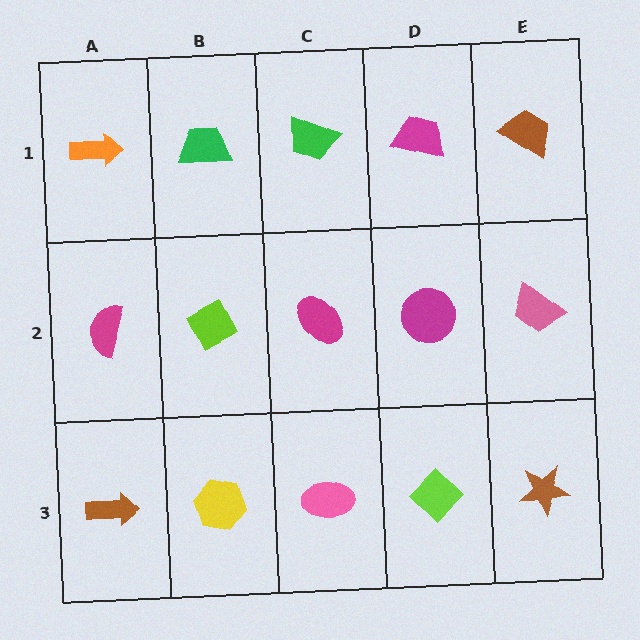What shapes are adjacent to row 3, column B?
A lime diamond (row 2, column B), a brown arrow (row 3, column A), a pink ellipse (row 3, column C).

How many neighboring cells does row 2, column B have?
4.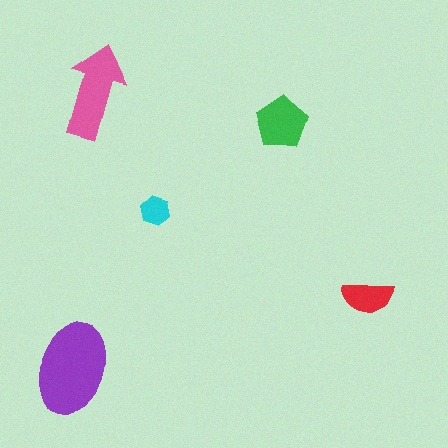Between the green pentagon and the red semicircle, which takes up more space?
The green pentagon.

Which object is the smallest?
The cyan hexagon.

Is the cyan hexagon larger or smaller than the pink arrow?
Smaller.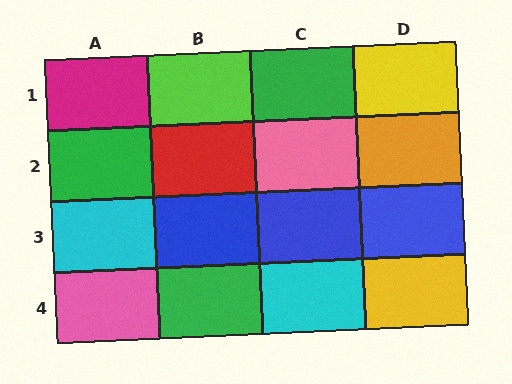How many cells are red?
1 cell is red.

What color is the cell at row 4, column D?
Yellow.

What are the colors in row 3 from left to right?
Cyan, blue, blue, blue.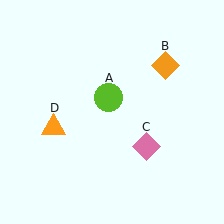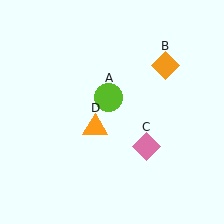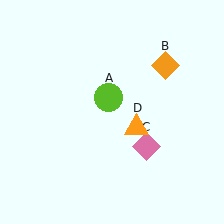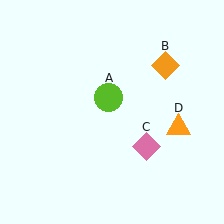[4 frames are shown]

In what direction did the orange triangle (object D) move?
The orange triangle (object D) moved right.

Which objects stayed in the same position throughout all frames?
Lime circle (object A) and orange diamond (object B) and pink diamond (object C) remained stationary.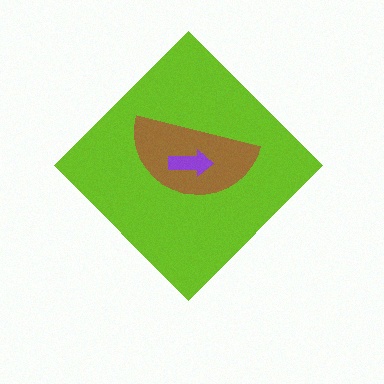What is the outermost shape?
The lime diamond.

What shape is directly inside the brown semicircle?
The purple arrow.